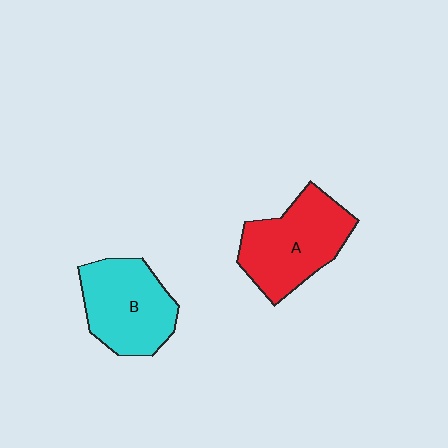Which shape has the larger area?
Shape A (red).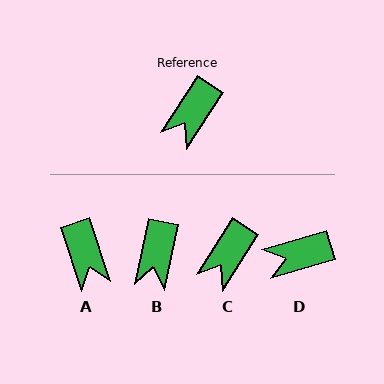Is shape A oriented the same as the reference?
No, it is off by about 51 degrees.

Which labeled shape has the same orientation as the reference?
C.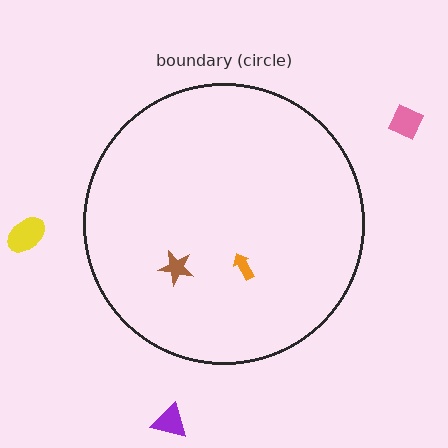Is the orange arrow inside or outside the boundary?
Inside.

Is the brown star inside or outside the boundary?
Inside.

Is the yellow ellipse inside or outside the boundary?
Outside.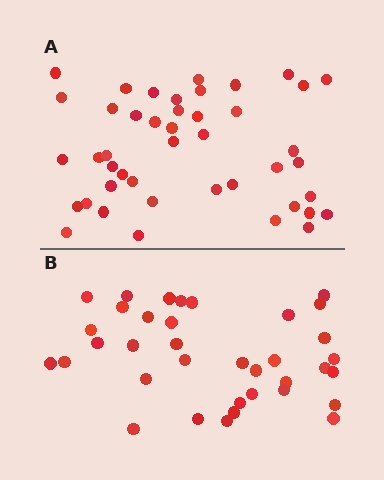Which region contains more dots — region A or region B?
Region A (the top region) has more dots.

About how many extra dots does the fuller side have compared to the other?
Region A has roughly 8 or so more dots than region B.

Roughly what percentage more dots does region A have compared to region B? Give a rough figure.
About 20% more.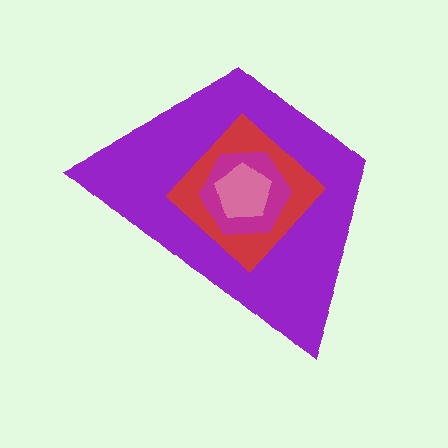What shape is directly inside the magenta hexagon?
The pink pentagon.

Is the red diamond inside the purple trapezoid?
Yes.